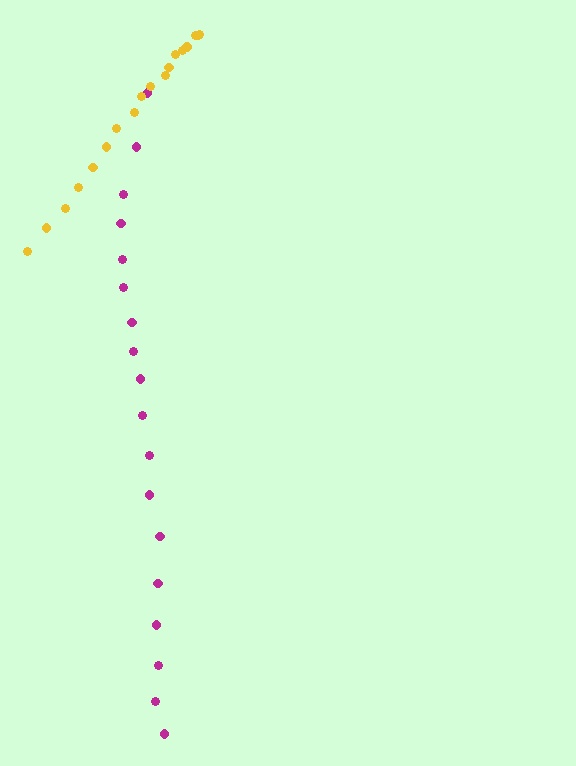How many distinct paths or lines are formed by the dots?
There are 2 distinct paths.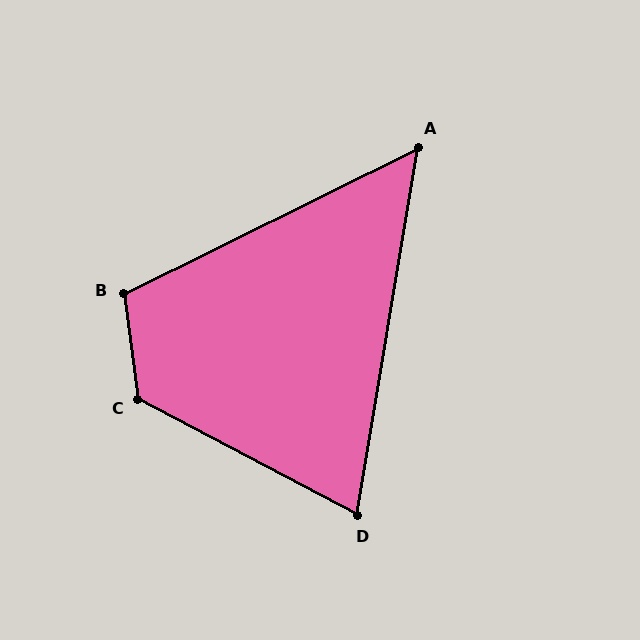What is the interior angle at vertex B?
Approximately 108 degrees (obtuse).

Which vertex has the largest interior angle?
C, at approximately 126 degrees.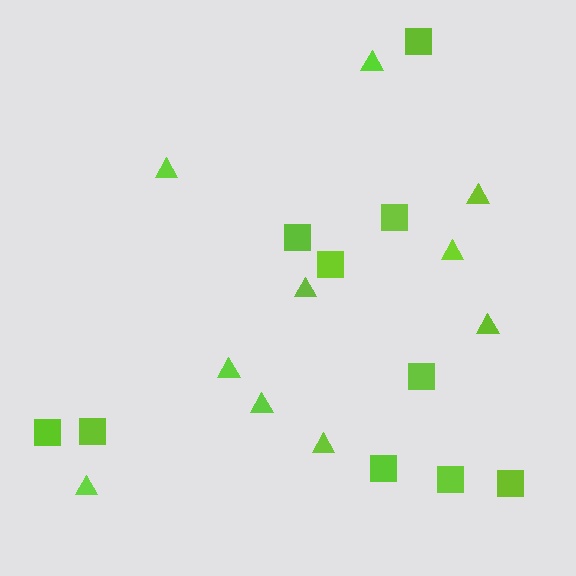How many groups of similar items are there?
There are 2 groups: one group of triangles (10) and one group of squares (10).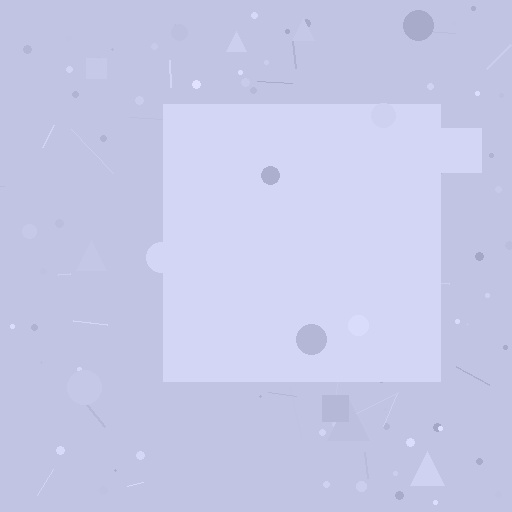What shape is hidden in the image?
A square is hidden in the image.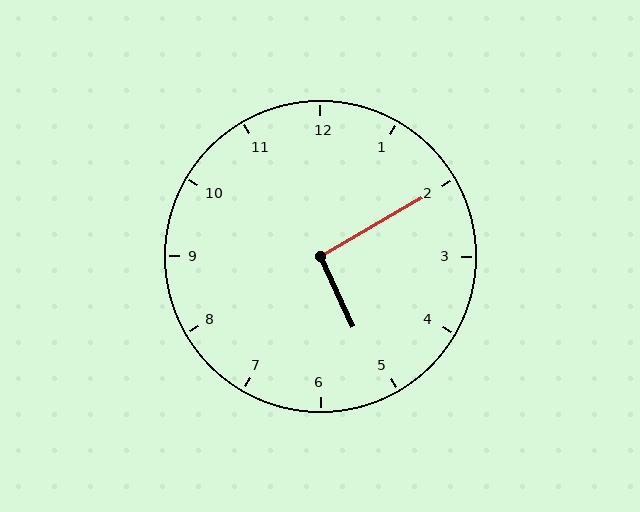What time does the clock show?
5:10.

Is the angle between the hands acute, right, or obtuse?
It is right.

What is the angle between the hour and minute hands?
Approximately 95 degrees.